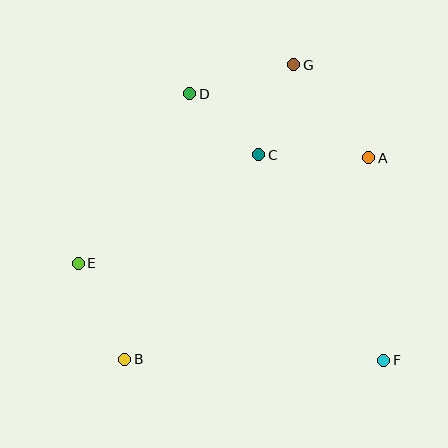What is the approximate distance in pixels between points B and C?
The distance between B and C is approximately 244 pixels.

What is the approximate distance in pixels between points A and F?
The distance between A and F is approximately 203 pixels.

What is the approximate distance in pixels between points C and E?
The distance between C and E is approximately 210 pixels.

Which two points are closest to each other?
Points C and D are closest to each other.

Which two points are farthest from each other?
Points B and G are farthest from each other.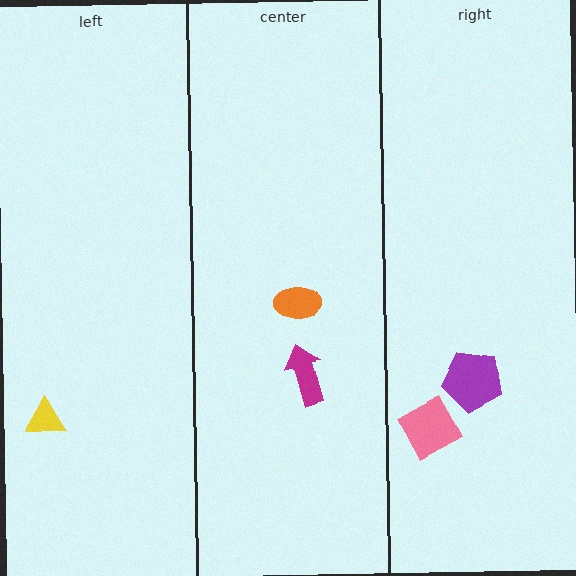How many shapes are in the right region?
2.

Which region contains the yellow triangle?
The left region.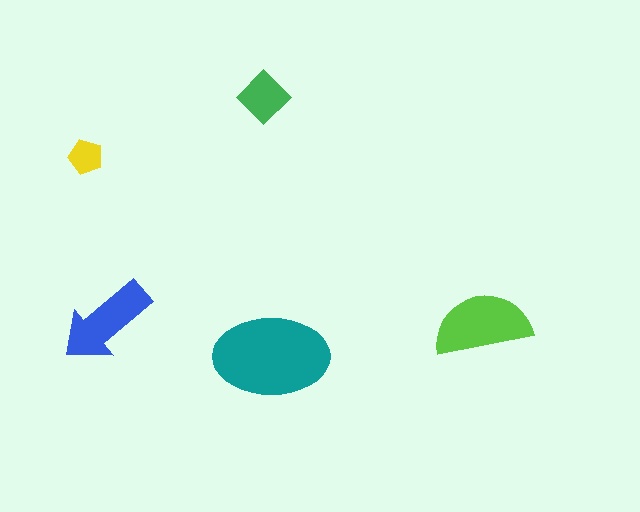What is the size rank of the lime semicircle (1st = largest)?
2nd.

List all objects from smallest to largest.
The yellow pentagon, the green diamond, the blue arrow, the lime semicircle, the teal ellipse.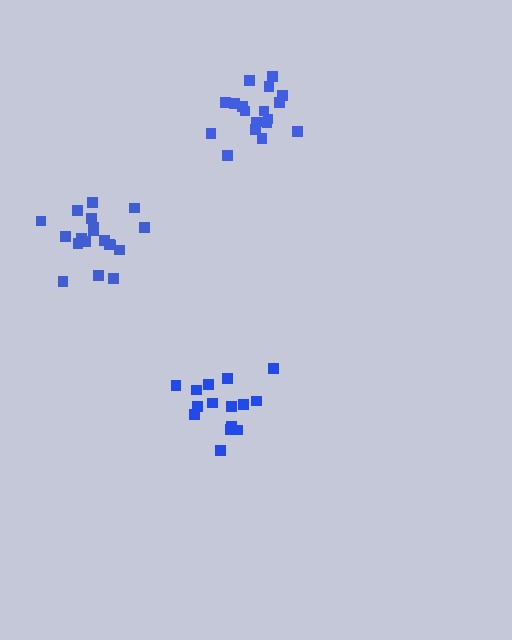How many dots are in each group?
Group 1: 15 dots, Group 2: 19 dots, Group 3: 18 dots (52 total).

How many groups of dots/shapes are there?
There are 3 groups.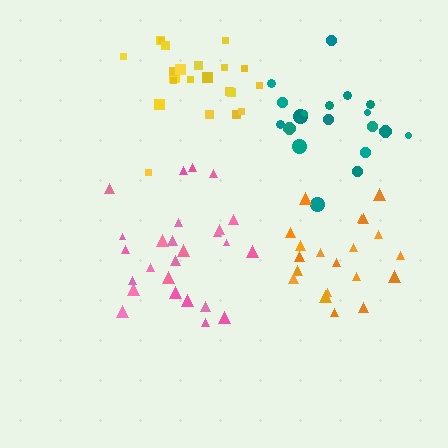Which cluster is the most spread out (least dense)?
Teal.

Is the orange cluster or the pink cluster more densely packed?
Pink.